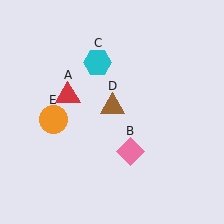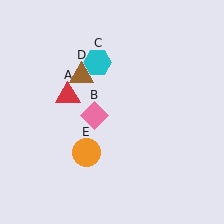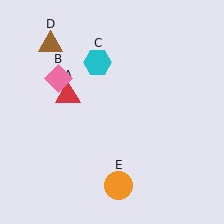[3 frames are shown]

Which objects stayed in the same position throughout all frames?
Red triangle (object A) and cyan hexagon (object C) remained stationary.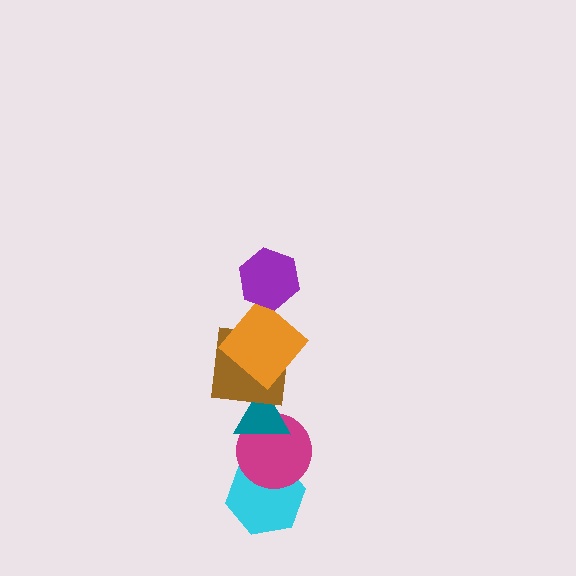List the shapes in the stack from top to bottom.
From top to bottom: the purple hexagon, the orange diamond, the brown square, the teal triangle, the magenta circle, the cyan hexagon.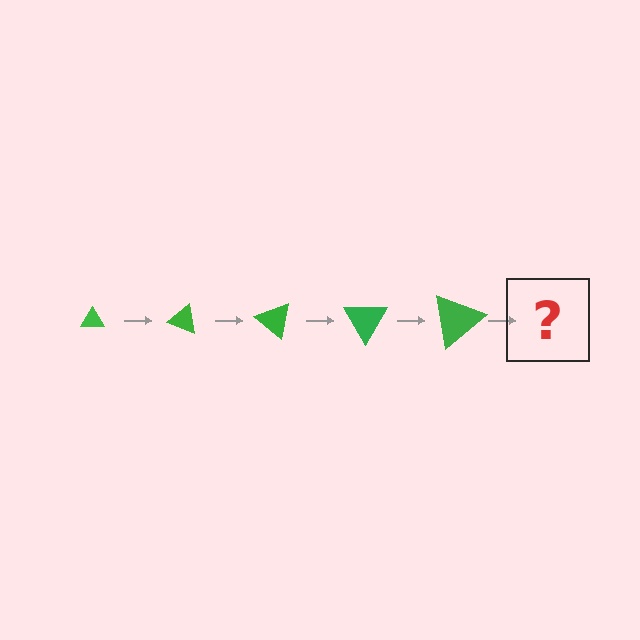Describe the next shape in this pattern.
It should be a triangle, larger than the previous one and rotated 100 degrees from the start.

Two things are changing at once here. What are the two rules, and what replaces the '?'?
The two rules are that the triangle grows larger each step and it rotates 20 degrees each step. The '?' should be a triangle, larger than the previous one and rotated 100 degrees from the start.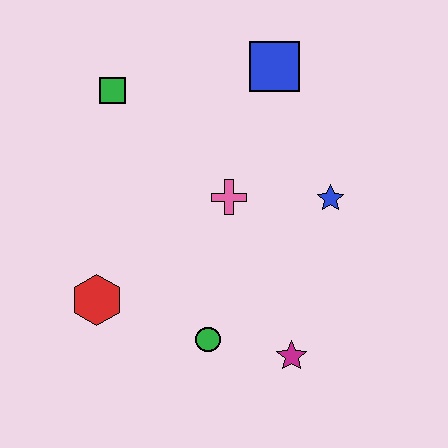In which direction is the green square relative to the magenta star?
The green square is above the magenta star.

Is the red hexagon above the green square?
No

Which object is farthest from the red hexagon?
The blue square is farthest from the red hexagon.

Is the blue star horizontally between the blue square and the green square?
No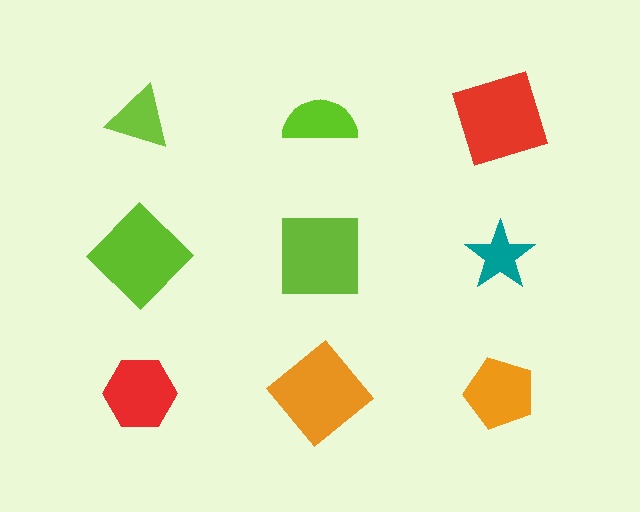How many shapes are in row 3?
3 shapes.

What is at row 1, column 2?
A lime semicircle.